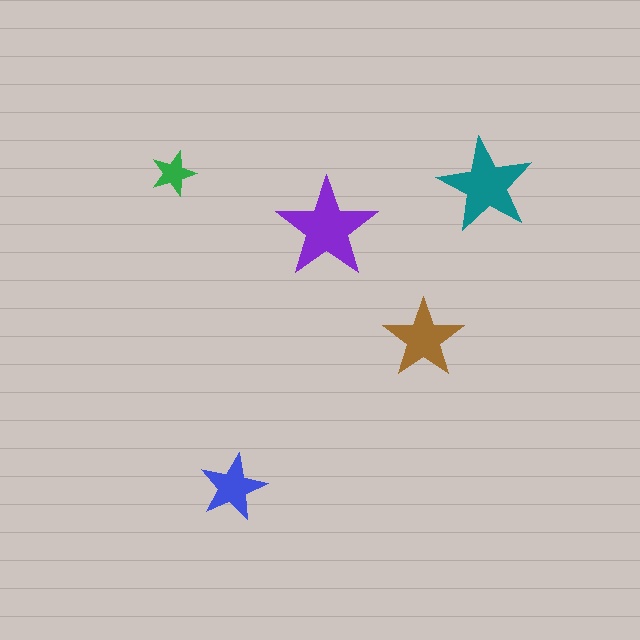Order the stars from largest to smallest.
the purple one, the teal one, the brown one, the blue one, the green one.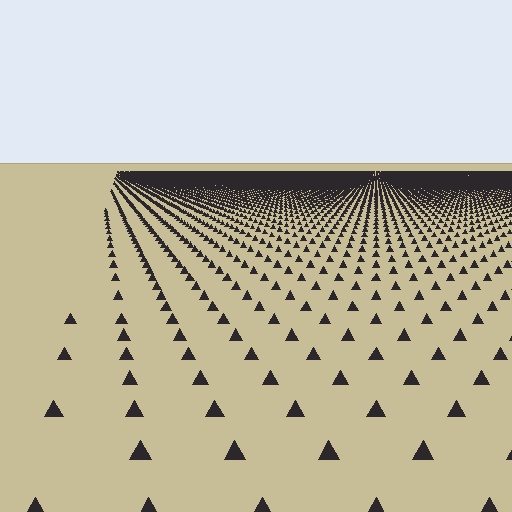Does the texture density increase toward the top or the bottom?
Density increases toward the top.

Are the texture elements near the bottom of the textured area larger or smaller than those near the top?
Larger. Near the bottom, elements are closer to the viewer and appear at a bigger on-screen size.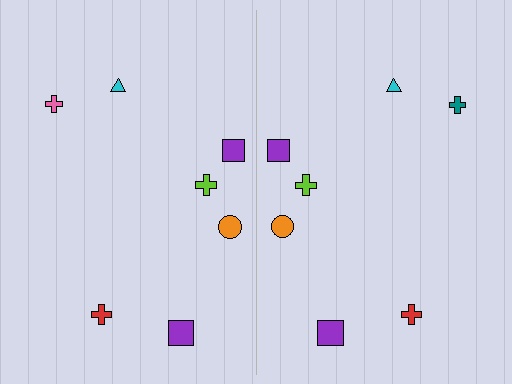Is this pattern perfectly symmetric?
No, the pattern is not perfectly symmetric. The teal cross on the right side breaks the symmetry — its mirror counterpart is pink.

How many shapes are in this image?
There are 14 shapes in this image.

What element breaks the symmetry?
The teal cross on the right side breaks the symmetry — its mirror counterpart is pink.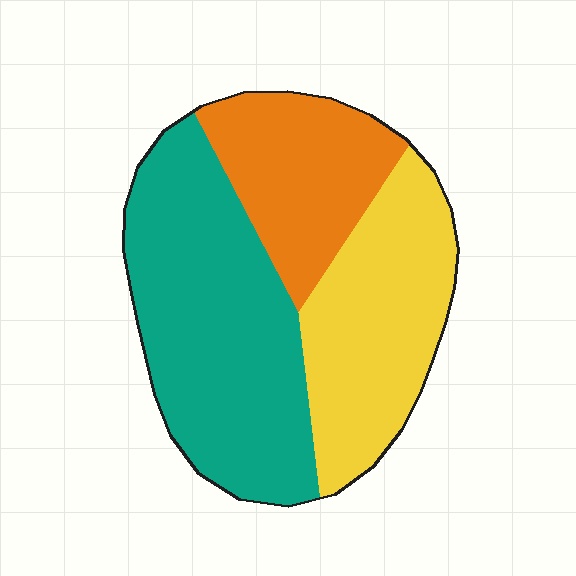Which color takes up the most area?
Teal, at roughly 45%.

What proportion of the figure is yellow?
Yellow takes up about one third (1/3) of the figure.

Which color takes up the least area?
Orange, at roughly 25%.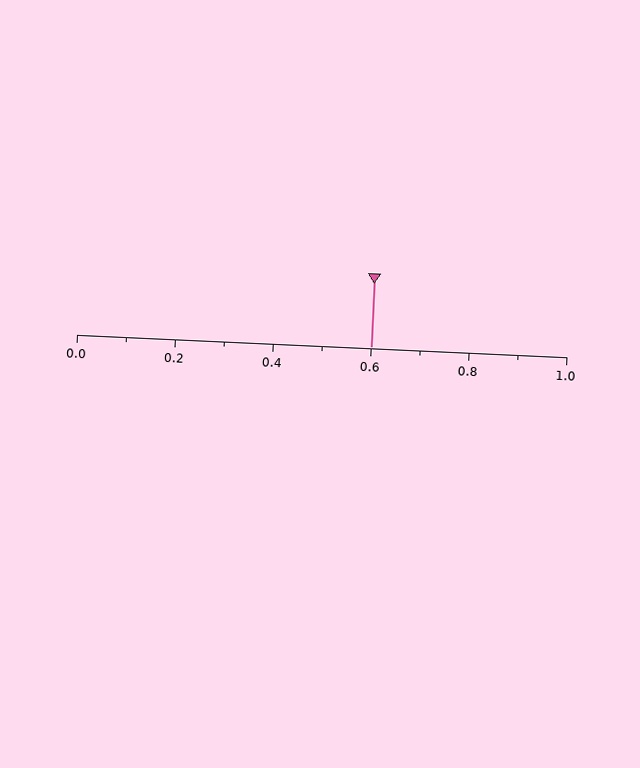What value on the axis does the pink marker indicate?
The marker indicates approximately 0.6.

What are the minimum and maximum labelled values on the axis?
The axis runs from 0.0 to 1.0.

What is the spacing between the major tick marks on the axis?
The major ticks are spaced 0.2 apart.